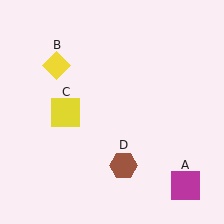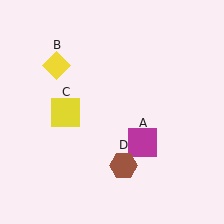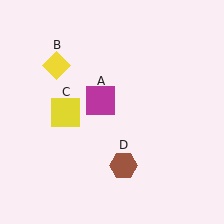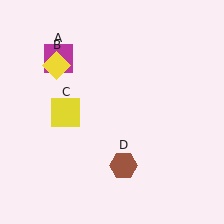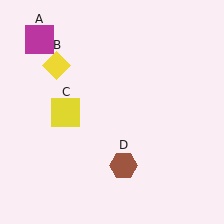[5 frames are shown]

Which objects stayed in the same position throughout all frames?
Yellow diamond (object B) and yellow square (object C) and brown hexagon (object D) remained stationary.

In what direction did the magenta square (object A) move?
The magenta square (object A) moved up and to the left.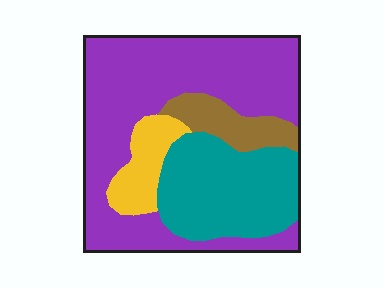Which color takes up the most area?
Purple, at roughly 55%.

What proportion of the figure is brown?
Brown takes up about one tenth (1/10) of the figure.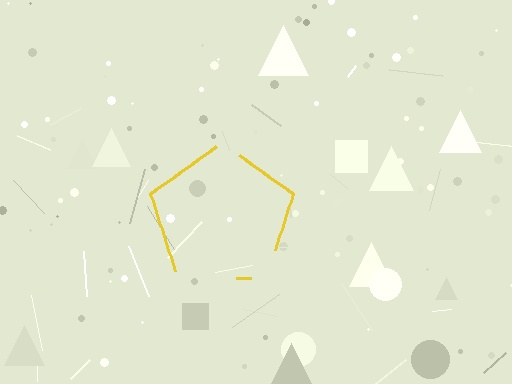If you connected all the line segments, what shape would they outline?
They would outline a pentagon.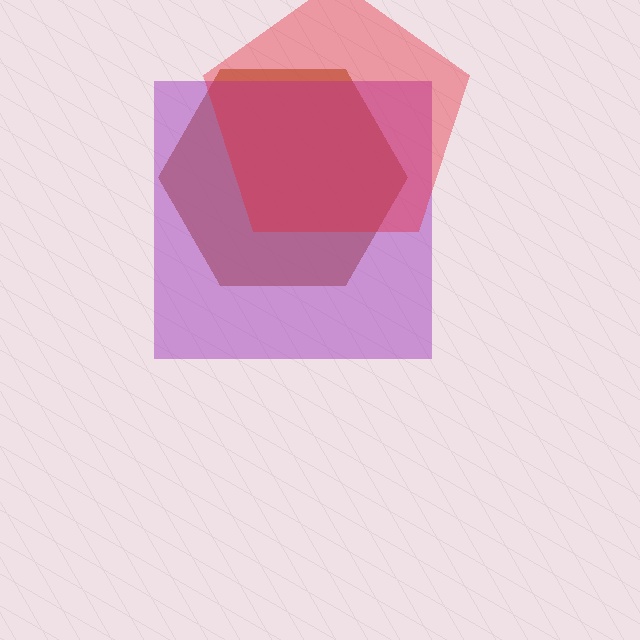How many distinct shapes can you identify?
There are 3 distinct shapes: a brown hexagon, a purple square, a red pentagon.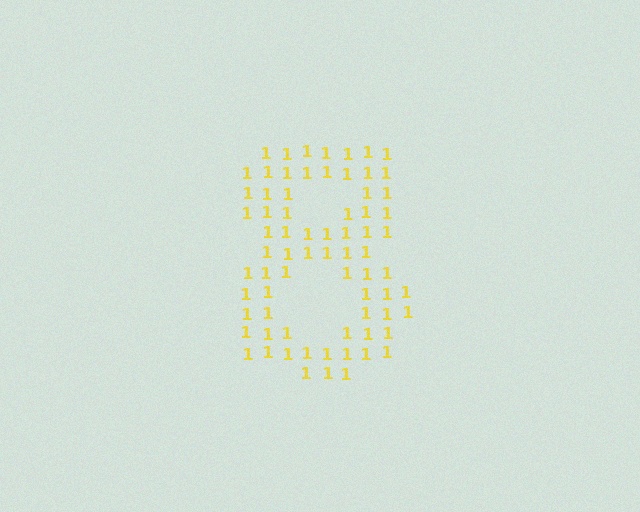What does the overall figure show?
The overall figure shows the digit 8.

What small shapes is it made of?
It is made of small digit 1's.